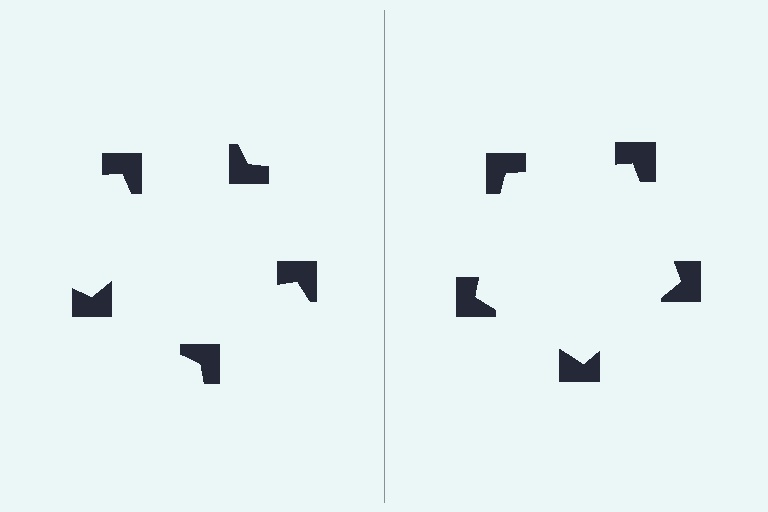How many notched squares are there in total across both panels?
10 — 5 on each side.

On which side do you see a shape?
An illusory pentagon appears on the right side. On the left side the wedge cuts are rotated, so no coherent shape forms.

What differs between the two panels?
The notched squares are positioned identically on both sides; only the wedge orientations differ. On the right they align to a pentagon; on the left they are misaligned.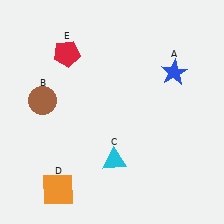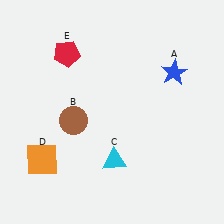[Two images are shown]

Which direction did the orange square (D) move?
The orange square (D) moved up.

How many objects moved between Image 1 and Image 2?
2 objects moved between the two images.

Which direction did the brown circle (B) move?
The brown circle (B) moved right.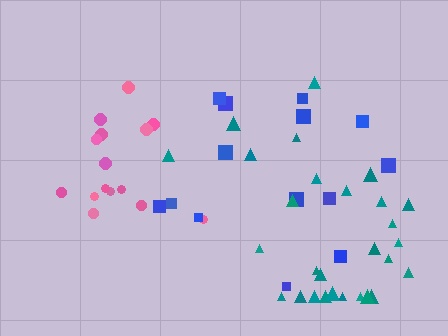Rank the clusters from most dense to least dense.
pink, teal, blue.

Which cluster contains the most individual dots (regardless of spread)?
Teal (28).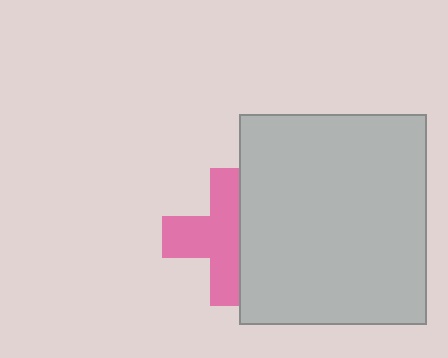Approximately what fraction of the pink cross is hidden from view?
Roughly 37% of the pink cross is hidden behind the light gray rectangle.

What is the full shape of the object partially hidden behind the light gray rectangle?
The partially hidden object is a pink cross.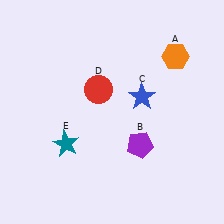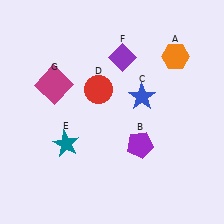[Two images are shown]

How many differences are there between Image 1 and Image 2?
There are 2 differences between the two images.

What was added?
A purple diamond (F), a magenta square (G) were added in Image 2.